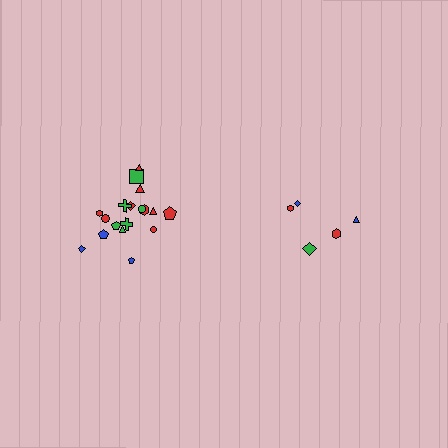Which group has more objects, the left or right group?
The left group.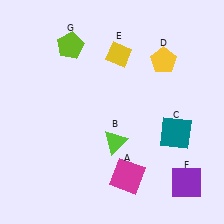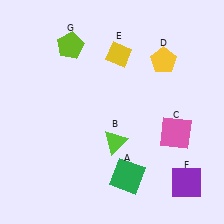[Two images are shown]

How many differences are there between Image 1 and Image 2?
There are 2 differences between the two images.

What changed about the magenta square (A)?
In Image 1, A is magenta. In Image 2, it changed to green.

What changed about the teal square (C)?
In Image 1, C is teal. In Image 2, it changed to pink.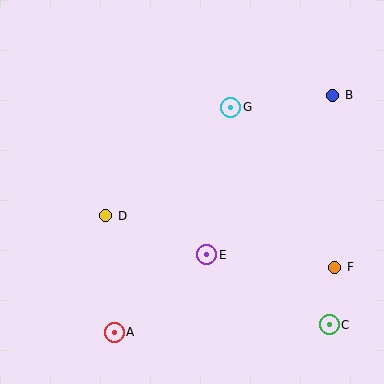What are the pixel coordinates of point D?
Point D is at (106, 216).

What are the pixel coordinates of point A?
Point A is at (114, 332).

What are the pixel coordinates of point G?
Point G is at (231, 107).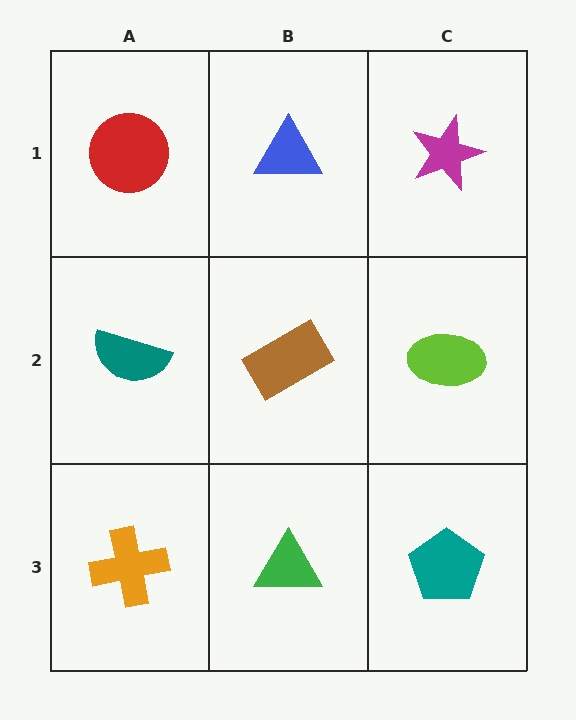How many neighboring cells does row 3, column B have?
3.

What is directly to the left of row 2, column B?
A teal semicircle.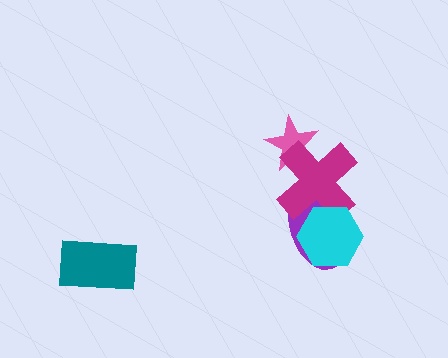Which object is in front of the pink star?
The magenta cross is in front of the pink star.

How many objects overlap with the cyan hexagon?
2 objects overlap with the cyan hexagon.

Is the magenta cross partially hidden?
Yes, it is partially covered by another shape.